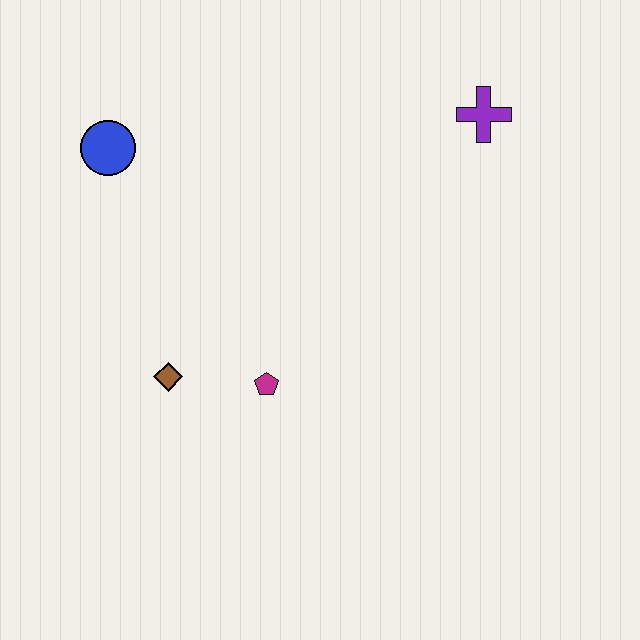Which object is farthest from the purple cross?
The brown diamond is farthest from the purple cross.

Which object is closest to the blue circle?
The brown diamond is closest to the blue circle.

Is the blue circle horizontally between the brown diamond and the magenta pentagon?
No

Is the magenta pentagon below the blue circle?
Yes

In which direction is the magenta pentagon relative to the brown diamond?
The magenta pentagon is to the right of the brown diamond.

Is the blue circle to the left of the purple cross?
Yes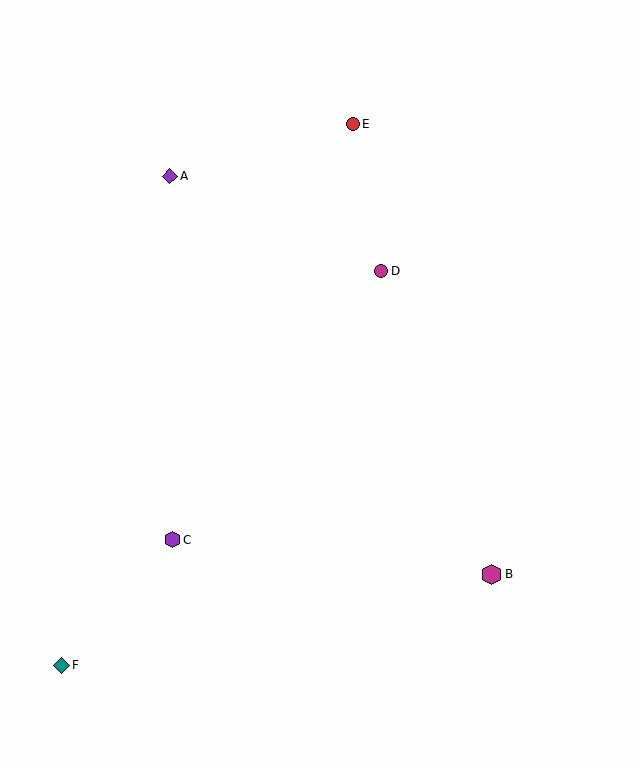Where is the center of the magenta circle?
The center of the magenta circle is at (381, 271).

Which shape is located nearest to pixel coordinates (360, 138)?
The red circle (labeled E) at (353, 124) is nearest to that location.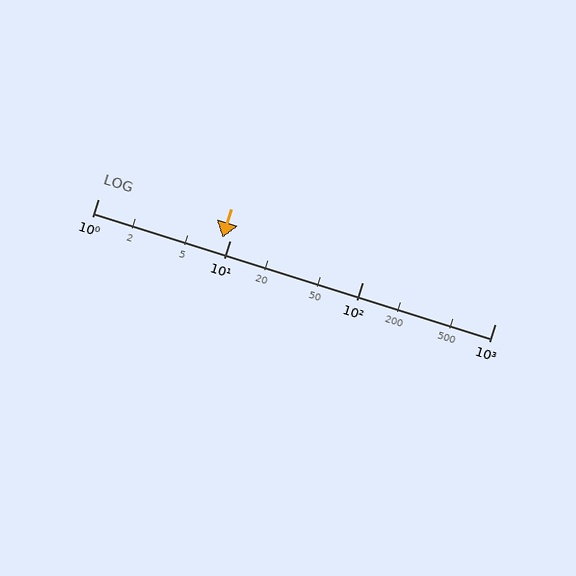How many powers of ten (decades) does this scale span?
The scale spans 3 decades, from 1 to 1000.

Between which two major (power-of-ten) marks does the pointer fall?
The pointer is between 1 and 10.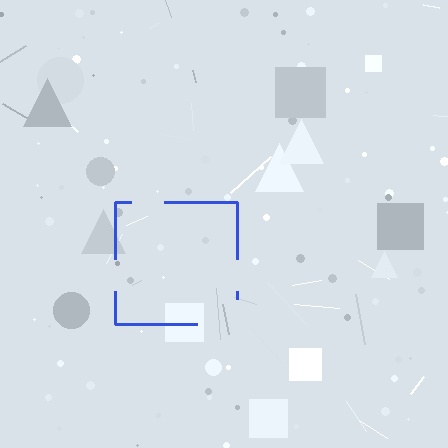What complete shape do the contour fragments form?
The contour fragments form a square.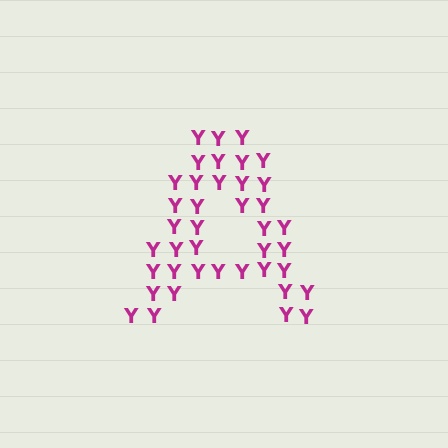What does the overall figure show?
The overall figure shows the letter A.